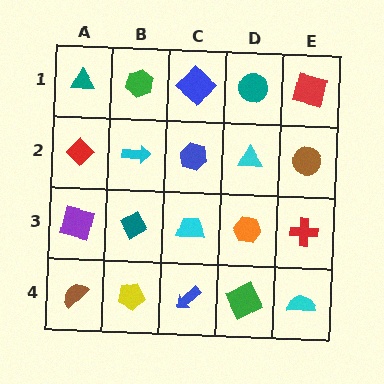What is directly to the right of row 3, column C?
An orange hexagon.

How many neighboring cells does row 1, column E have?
2.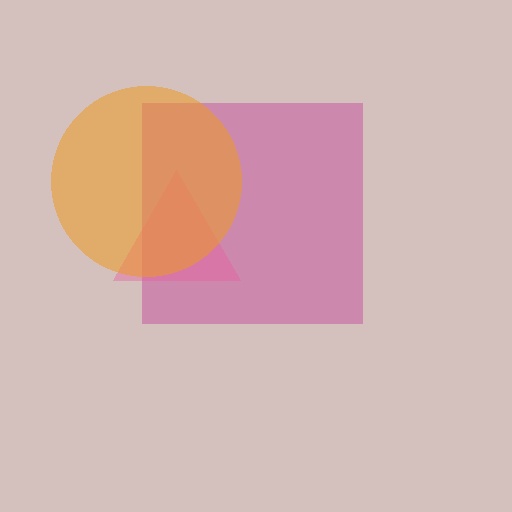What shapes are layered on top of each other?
The layered shapes are: a magenta square, a pink triangle, an orange circle.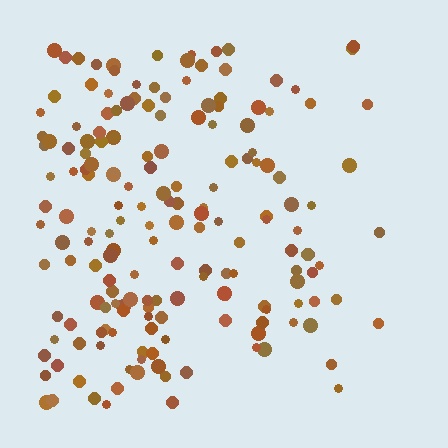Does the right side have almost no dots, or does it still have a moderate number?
Still a moderate number, just noticeably fewer than the left.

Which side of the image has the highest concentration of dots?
The left.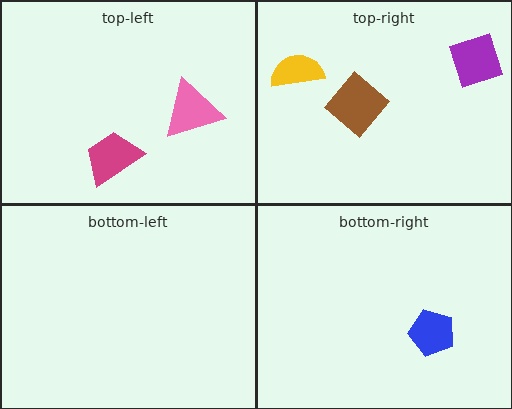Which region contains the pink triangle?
The top-left region.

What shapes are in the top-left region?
The magenta trapezoid, the pink triangle.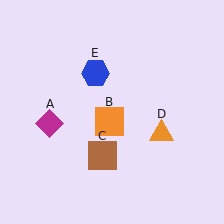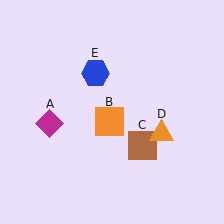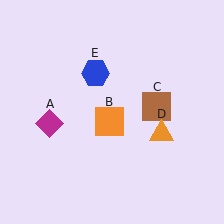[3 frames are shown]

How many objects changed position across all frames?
1 object changed position: brown square (object C).